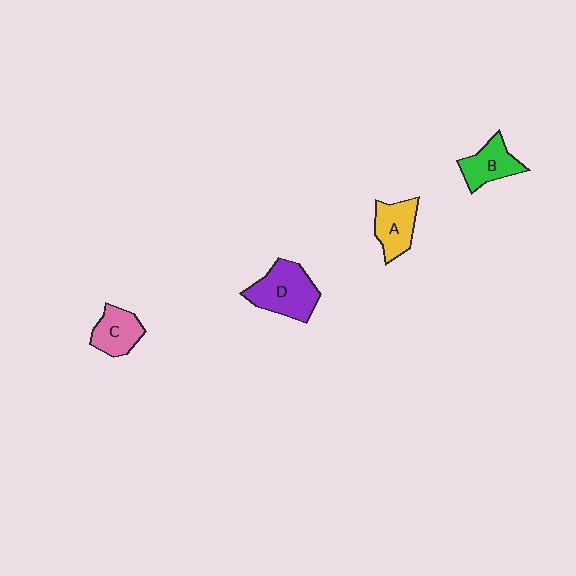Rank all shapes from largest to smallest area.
From largest to smallest: D (purple), A (yellow), B (green), C (pink).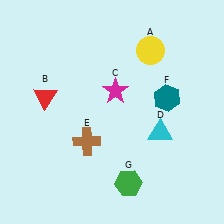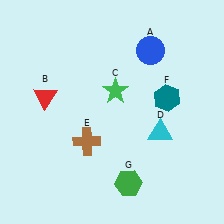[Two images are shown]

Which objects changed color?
A changed from yellow to blue. C changed from magenta to green.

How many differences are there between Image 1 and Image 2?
There are 2 differences between the two images.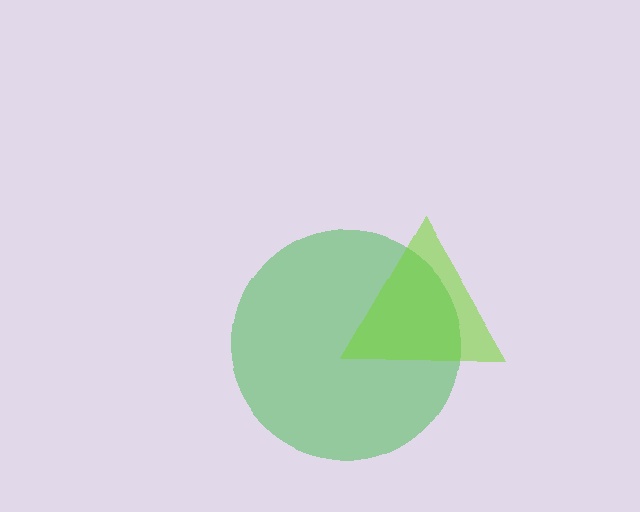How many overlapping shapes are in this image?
There are 2 overlapping shapes in the image.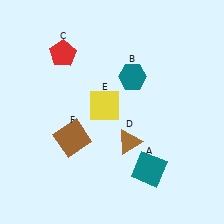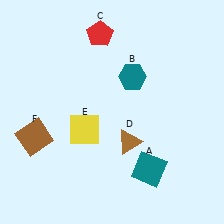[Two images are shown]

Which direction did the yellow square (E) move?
The yellow square (E) moved down.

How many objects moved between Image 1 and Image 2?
3 objects moved between the two images.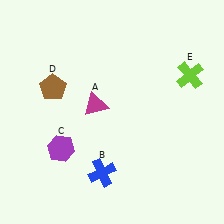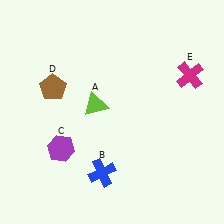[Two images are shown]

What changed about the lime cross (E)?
In Image 1, E is lime. In Image 2, it changed to magenta.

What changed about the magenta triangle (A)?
In Image 1, A is magenta. In Image 2, it changed to lime.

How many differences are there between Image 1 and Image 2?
There are 2 differences between the two images.